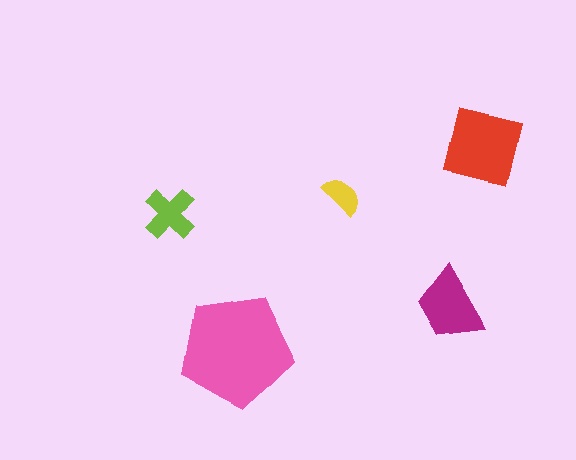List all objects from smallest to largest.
The yellow semicircle, the lime cross, the magenta trapezoid, the red square, the pink pentagon.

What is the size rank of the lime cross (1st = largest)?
4th.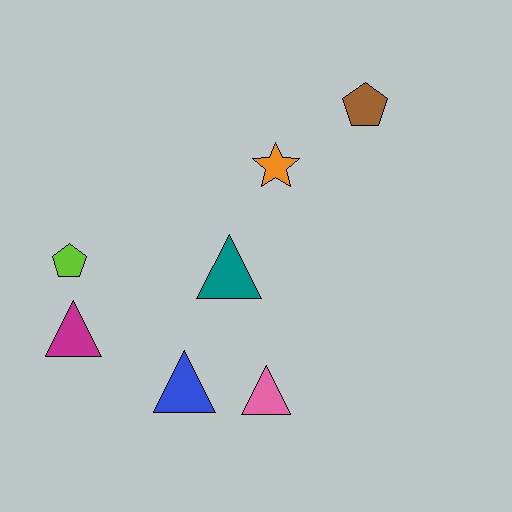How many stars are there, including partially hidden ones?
There is 1 star.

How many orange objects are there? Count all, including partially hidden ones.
There is 1 orange object.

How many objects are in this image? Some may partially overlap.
There are 7 objects.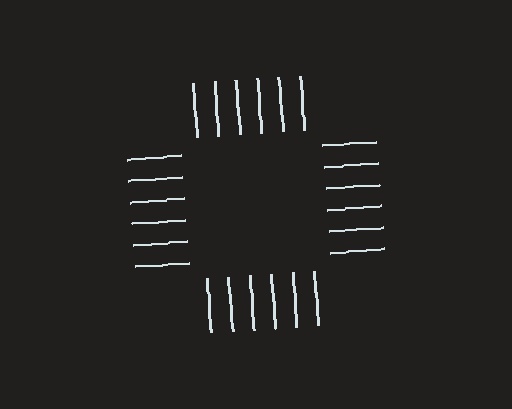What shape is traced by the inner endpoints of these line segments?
An illusory square — the line segments terminate on its edges but no continuous stroke is drawn.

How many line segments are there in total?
24 — 6 along each of the 4 edges.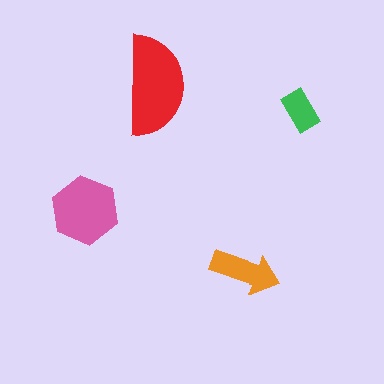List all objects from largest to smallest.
The red semicircle, the pink hexagon, the orange arrow, the green rectangle.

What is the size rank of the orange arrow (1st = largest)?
3rd.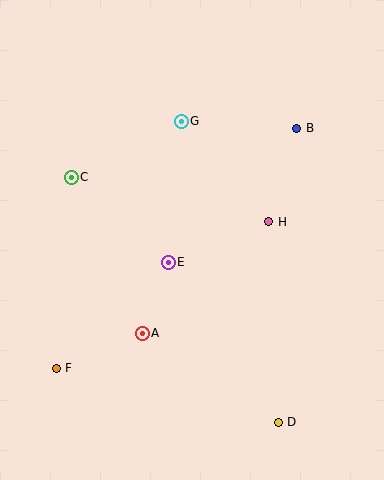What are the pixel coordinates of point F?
Point F is at (56, 368).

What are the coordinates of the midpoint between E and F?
The midpoint between E and F is at (112, 315).